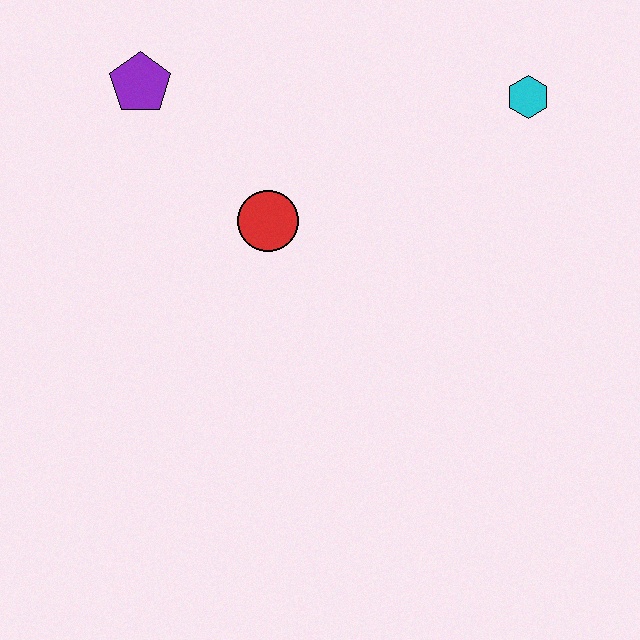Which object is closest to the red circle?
The purple pentagon is closest to the red circle.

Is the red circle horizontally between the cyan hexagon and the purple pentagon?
Yes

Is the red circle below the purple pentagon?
Yes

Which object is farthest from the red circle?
The cyan hexagon is farthest from the red circle.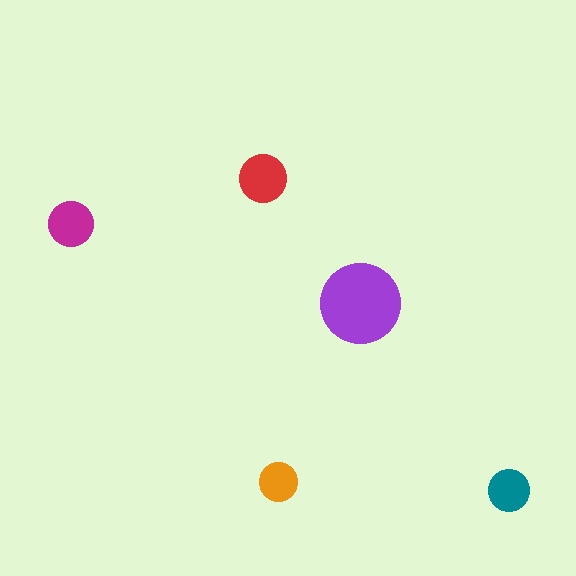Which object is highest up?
The red circle is topmost.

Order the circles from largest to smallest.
the purple one, the red one, the magenta one, the teal one, the orange one.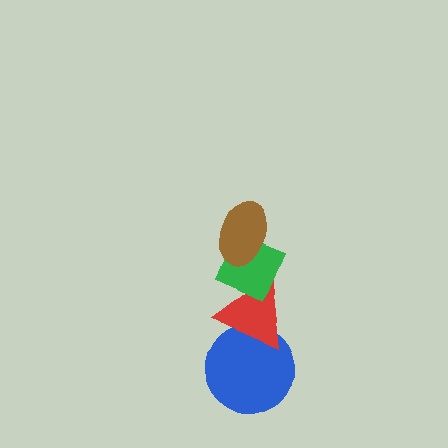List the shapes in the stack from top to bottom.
From top to bottom: the brown ellipse, the green diamond, the red triangle, the blue circle.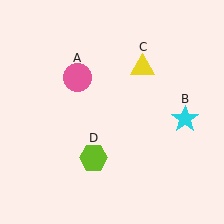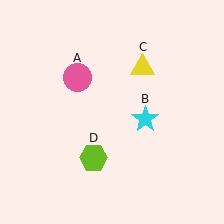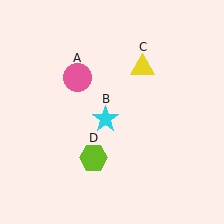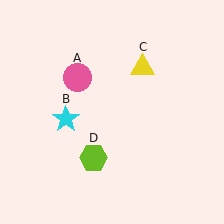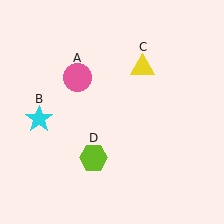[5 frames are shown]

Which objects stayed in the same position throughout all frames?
Pink circle (object A) and yellow triangle (object C) and lime hexagon (object D) remained stationary.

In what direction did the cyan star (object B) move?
The cyan star (object B) moved left.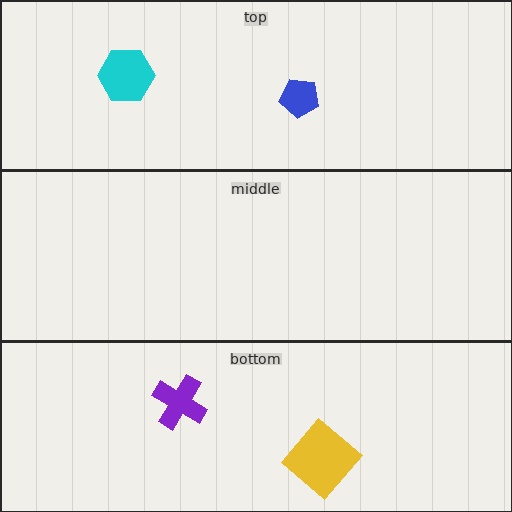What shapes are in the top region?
The cyan hexagon, the blue pentagon.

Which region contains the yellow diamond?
The bottom region.